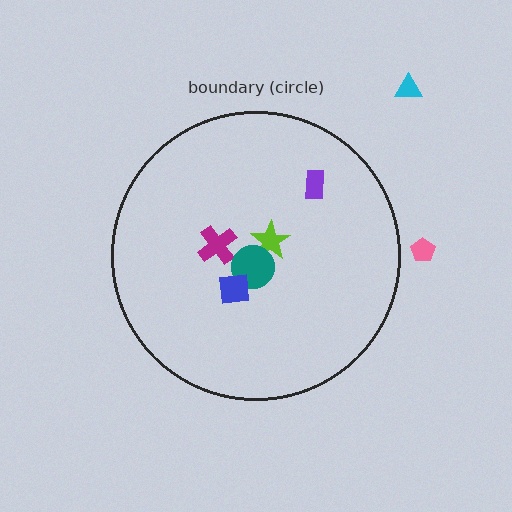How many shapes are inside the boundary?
5 inside, 2 outside.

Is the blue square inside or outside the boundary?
Inside.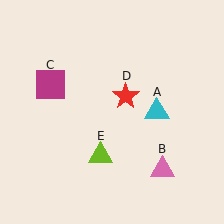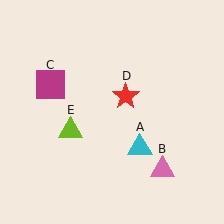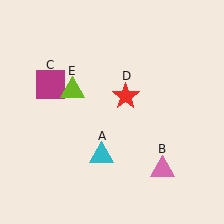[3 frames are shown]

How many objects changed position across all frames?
2 objects changed position: cyan triangle (object A), lime triangle (object E).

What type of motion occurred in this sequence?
The cyan triangle (object A), lime triangle (object E) rotated clockwise around the center of the scene.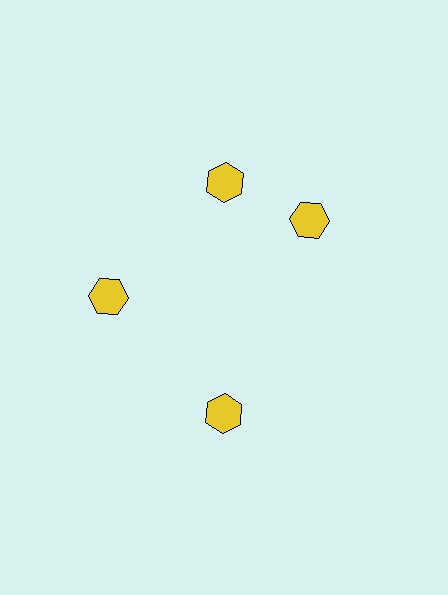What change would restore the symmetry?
The symmetry would be restored by rotating it back into even spacing with its neighbors so that all 4 hexagons sit at equal angles and equal distance from the center.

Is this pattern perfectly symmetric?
No. The 4 yellow hexagons are arranged in a ring, but one element near the 3 o'clock position is rotated out of alignment along the ring, breaking the 4-fold rotational symmetry.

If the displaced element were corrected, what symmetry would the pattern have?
It would have 4-fold rotational symmetry — the pattern would map onto itself every 90 degrees.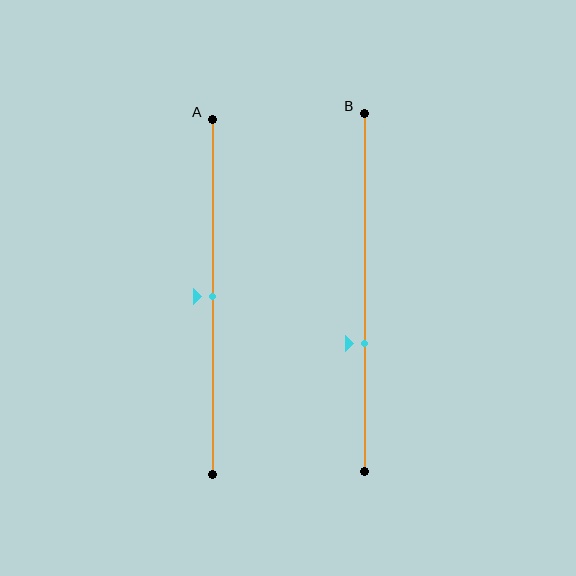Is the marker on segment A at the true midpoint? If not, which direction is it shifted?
Yes, the marker on segment A is at the true midpoint.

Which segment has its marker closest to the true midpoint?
Segment A has its marker closest to the true midpoint.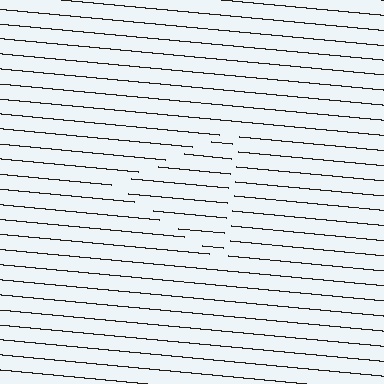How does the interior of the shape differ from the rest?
The interior of the shape contains the same grating, shifted by half a period — the contour is defined by the phase discontinuity where line-ends from the inner and outer gratings abut.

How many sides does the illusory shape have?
3 sides — the line-ends trace a triangle.